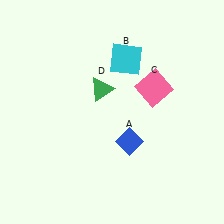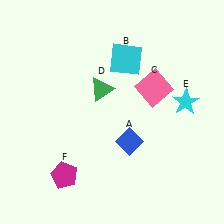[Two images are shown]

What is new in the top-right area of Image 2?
A cyan star (E) was added in the top-right area of Image 2.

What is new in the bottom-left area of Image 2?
A magenta pentagon (F) was added in the bottom-left area of Image 2.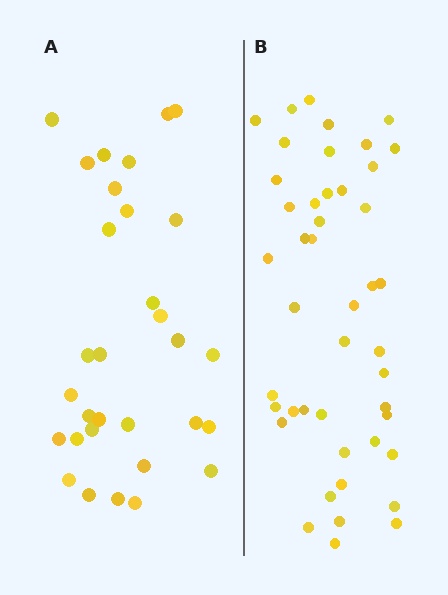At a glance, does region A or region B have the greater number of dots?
Region B (the right region) has more dots.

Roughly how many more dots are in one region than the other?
Region B has approximately 15 more dots than region A.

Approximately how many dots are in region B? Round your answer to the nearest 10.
About 40 dots. (The exact count is 45, which rounds to 40.)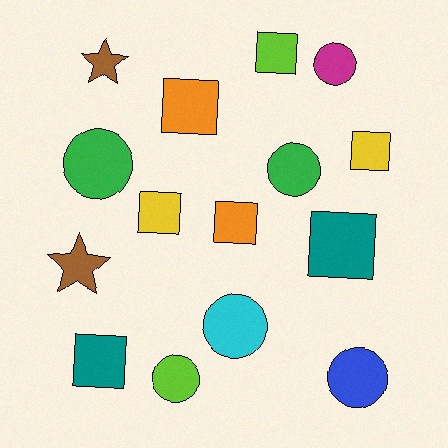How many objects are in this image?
There are 15 objects.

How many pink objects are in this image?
There are no pink objects.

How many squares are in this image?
There are 7 squares.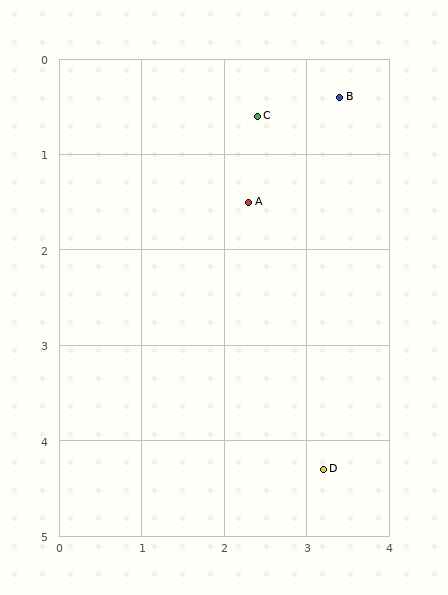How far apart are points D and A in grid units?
Points D and A are about 2.9 grid units apart.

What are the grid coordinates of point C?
Point C is at approximately (2.4, 0.6).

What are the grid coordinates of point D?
Point D is at approximately (3.2, 4.3).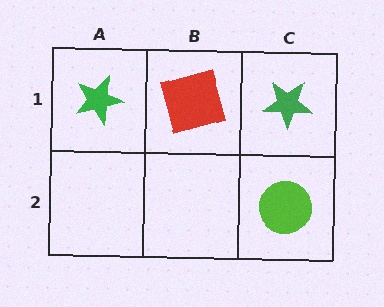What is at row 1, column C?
A green star.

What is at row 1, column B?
A red square.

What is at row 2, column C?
A lime circle.